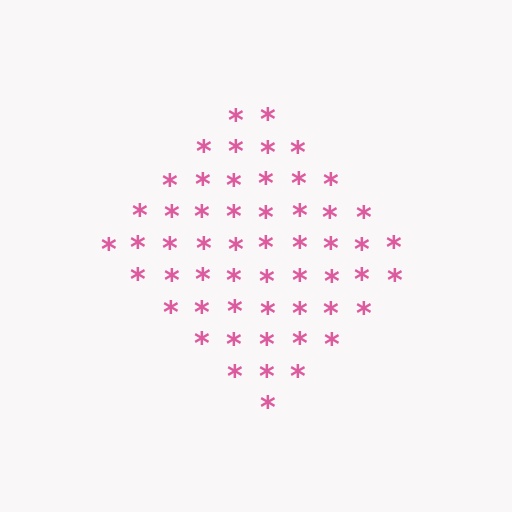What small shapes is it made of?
It is made of small asterisks.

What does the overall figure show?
The overall figure shows a diamond.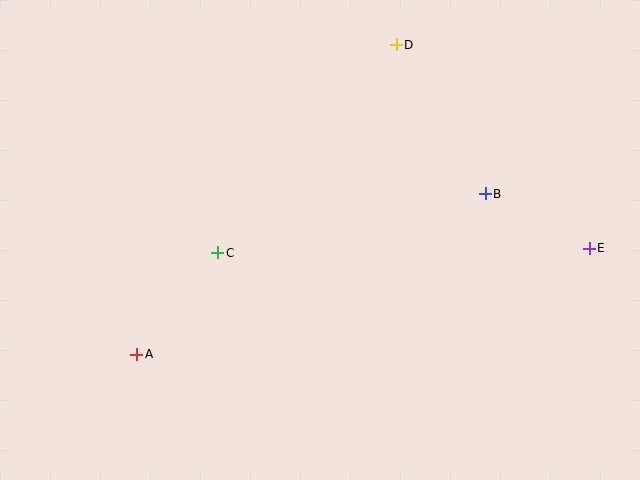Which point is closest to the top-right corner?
Point D is closest to the top-right corner.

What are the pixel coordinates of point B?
Point B is at (485, 194).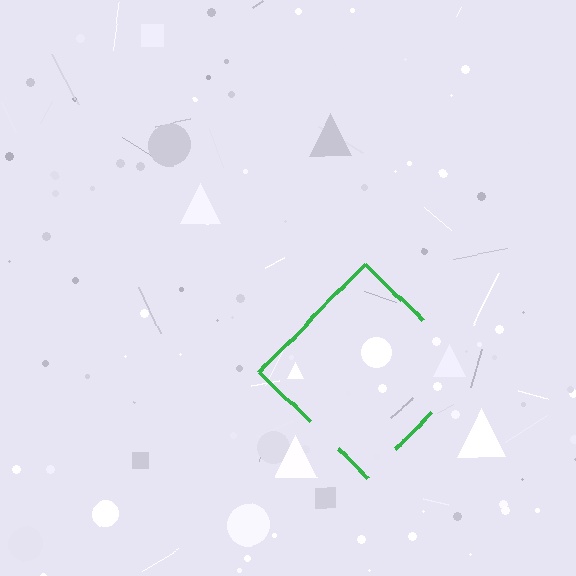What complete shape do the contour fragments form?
The contour fragments form a diamond.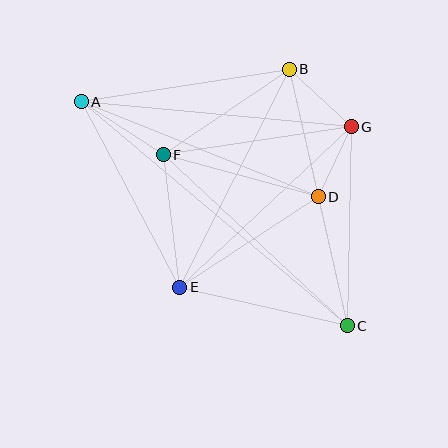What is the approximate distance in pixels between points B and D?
The distance between B and D is approximately 131 pixels.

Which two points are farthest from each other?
Points A and C are farthest from each other.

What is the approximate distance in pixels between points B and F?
The distance between B and F is approximately 152 pixels.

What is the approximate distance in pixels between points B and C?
The distance between B and C is approximately 263 pixels.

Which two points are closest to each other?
Points D and G are closest to each other.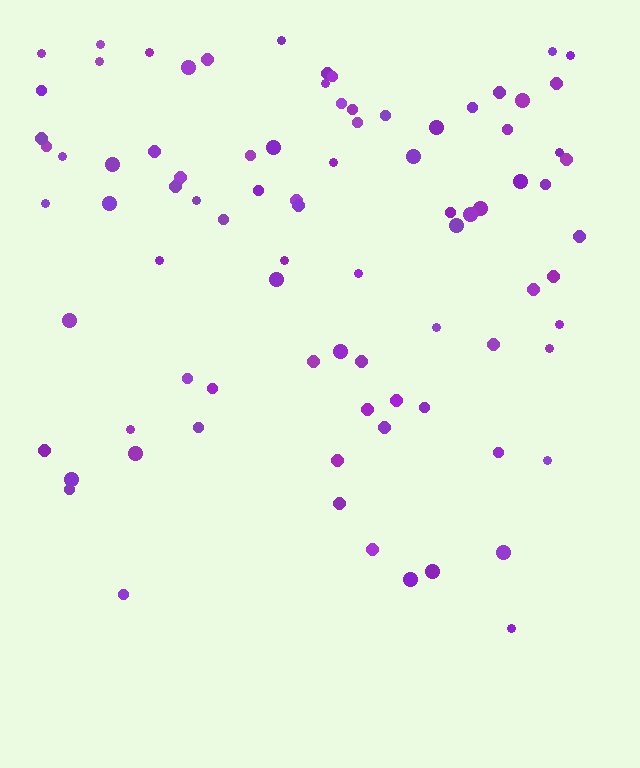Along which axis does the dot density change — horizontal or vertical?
Vertical.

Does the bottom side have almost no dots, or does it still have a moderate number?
Still a moderate number, just noticeably fewer than the top.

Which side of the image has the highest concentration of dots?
The top.